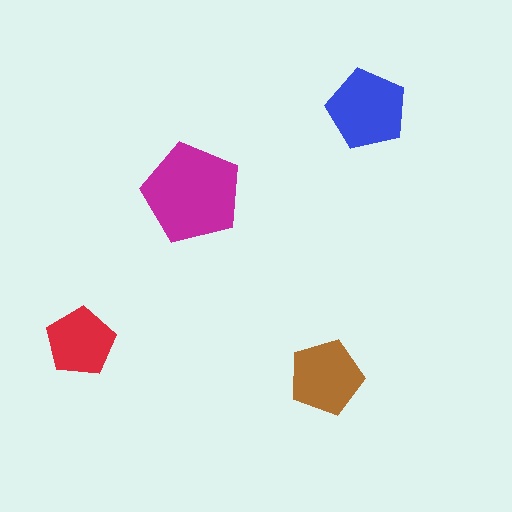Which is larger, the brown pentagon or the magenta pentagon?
The magenta one.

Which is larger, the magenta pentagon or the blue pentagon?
The magenta one.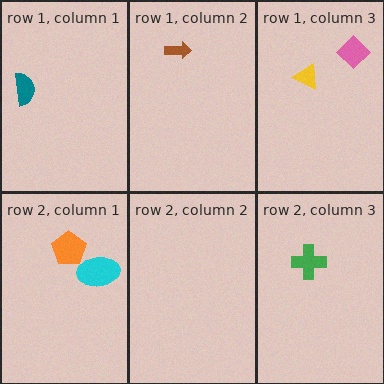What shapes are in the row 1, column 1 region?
The teal semicircle.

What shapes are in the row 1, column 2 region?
The brown arrow.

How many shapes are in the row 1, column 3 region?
2.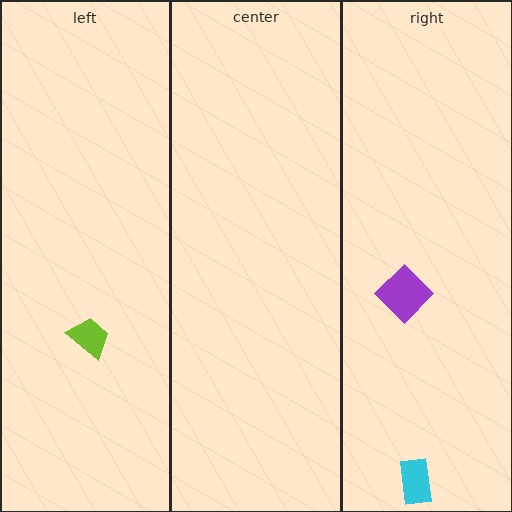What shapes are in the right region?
The purple diamond, the cyan rectangle.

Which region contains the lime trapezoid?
The left region.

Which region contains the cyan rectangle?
The right region.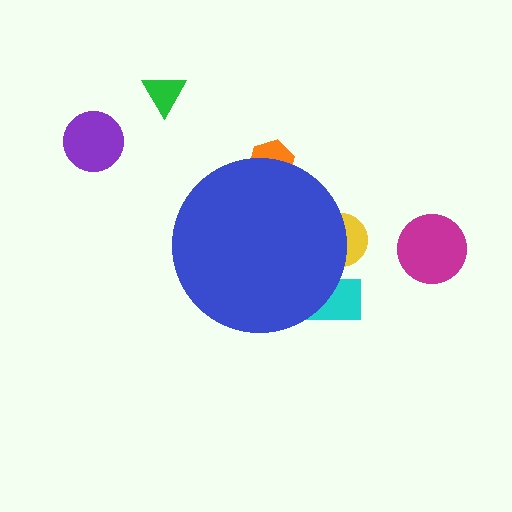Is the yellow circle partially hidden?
Yes, the yellow circle is partially hidden behind the blue circle.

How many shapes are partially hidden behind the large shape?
3 shapes are partially hidden.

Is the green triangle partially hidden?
No, the green triangle is fully visible.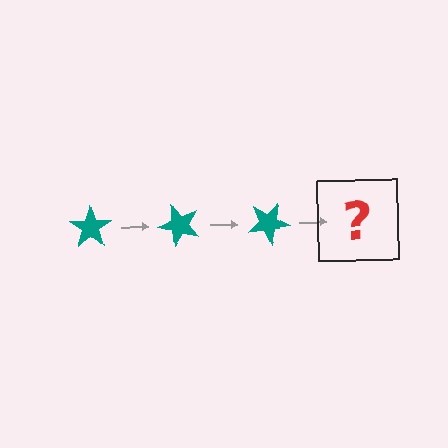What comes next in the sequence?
The next element should be a teal star rotated 150 degrees.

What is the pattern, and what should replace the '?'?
The pattern is that the star rotates 50 degrees each step. The '?' should be a teal star rotated 150 degrees.